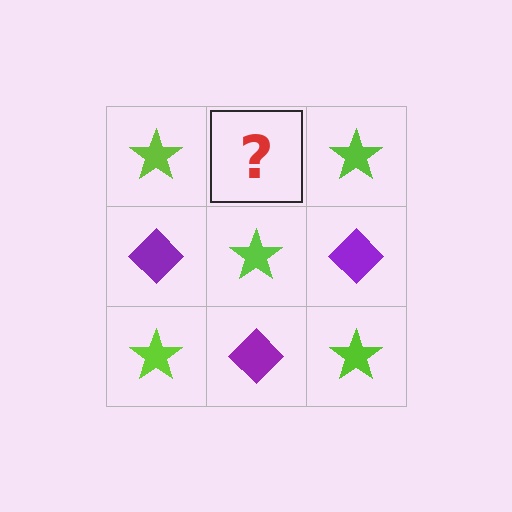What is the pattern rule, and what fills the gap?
The rule is that it alternates lime star and purple diamond in a checkerboard pattern. The gap should be filled with a purple diamond.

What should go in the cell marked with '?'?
The missing cell should contain a purple diamond.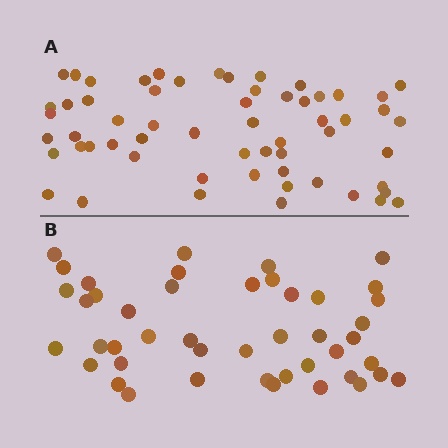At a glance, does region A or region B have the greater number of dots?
Region A (the top region) has more dots.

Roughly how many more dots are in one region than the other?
Region A has approximately 15 more dots than region B.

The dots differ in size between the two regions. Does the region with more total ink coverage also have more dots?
No. Region B has more total ink coverage because its dots are larger, but region A actually contains more individual dots. Total area can be misleading — the number of items is what matters here.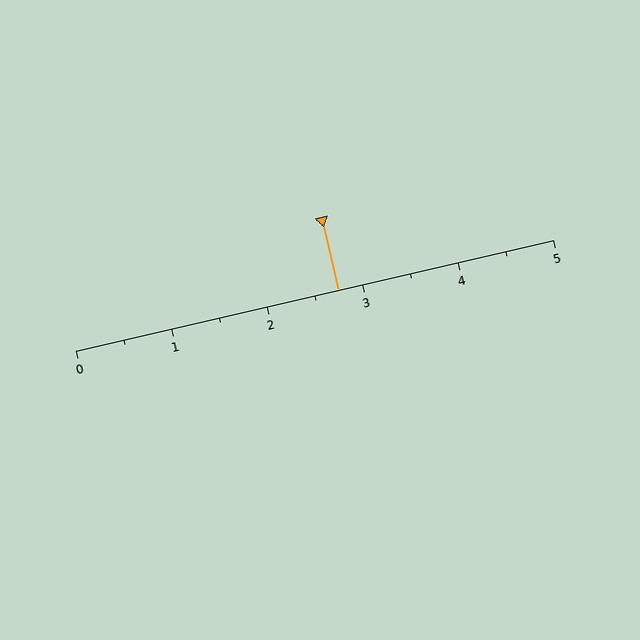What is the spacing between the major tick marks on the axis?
The major ticks are spaced 1 apart.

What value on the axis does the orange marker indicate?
The marker indicates approximately 2.8.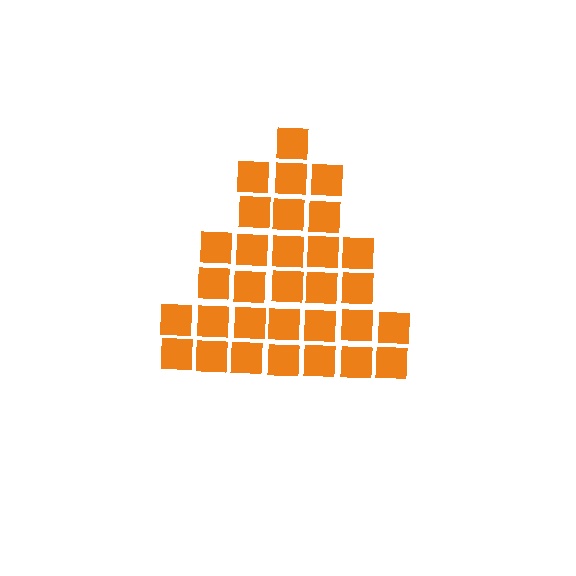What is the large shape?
The large shape is a triangle.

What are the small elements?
The small elements are squares.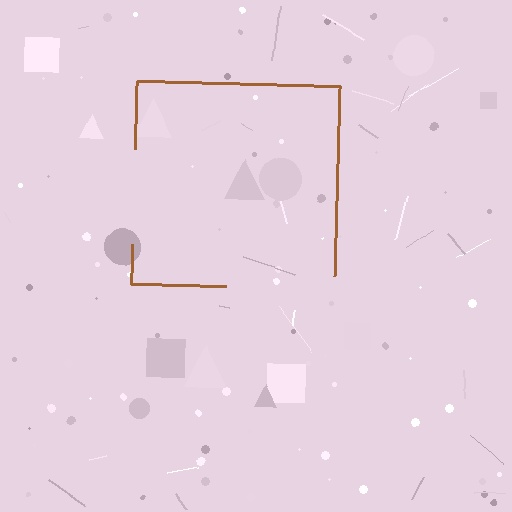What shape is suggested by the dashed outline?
The dashed outline suggests a square.